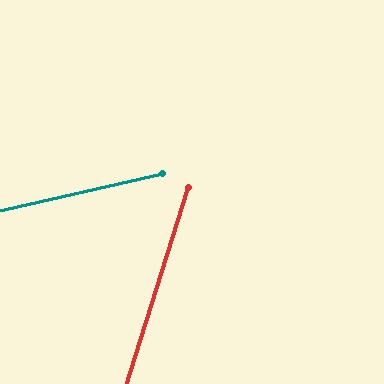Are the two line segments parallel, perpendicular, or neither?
Neither parallel nor perpendicular — they differ by about 60°.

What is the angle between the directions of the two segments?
Approximately 60 degrees.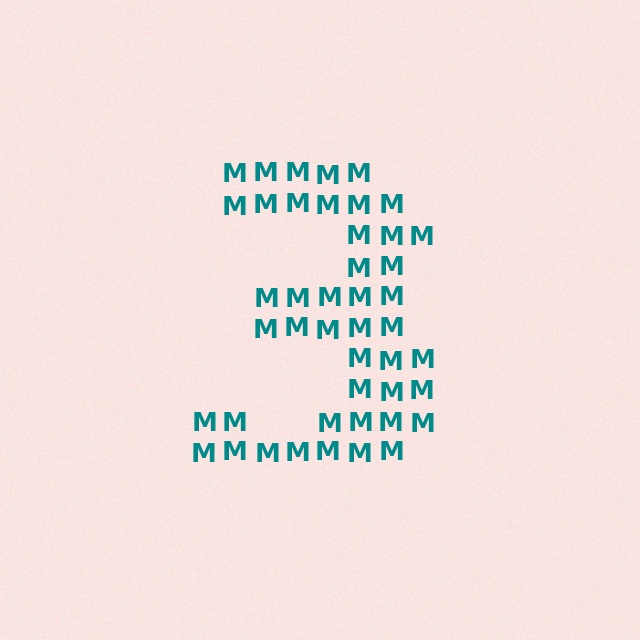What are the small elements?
The small elements are letter M's.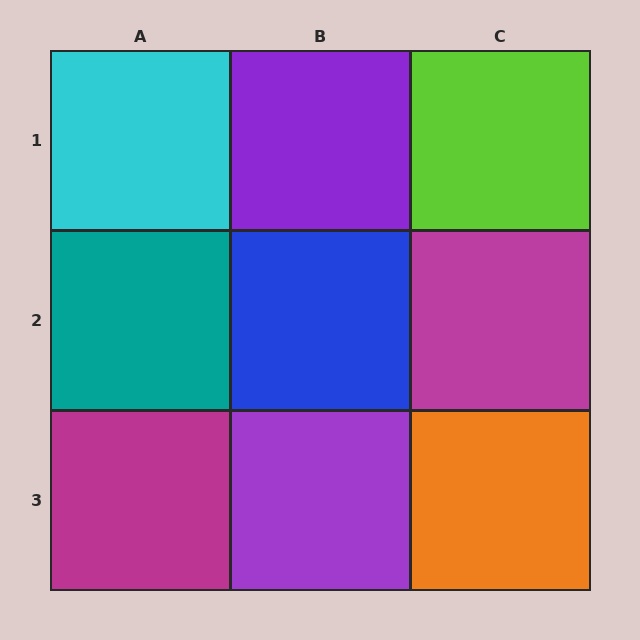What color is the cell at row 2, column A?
Teal.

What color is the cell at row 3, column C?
Orange.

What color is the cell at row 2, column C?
Magenta.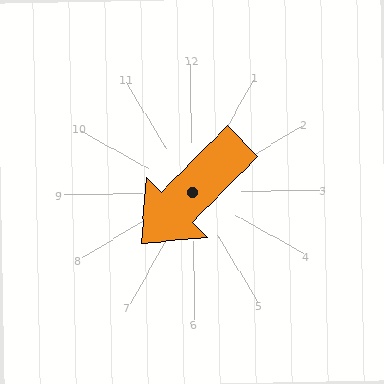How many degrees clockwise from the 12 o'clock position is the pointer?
Approximately 226 degrees.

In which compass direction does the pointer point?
Southwest.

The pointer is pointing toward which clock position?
Roughly 8 o'clock.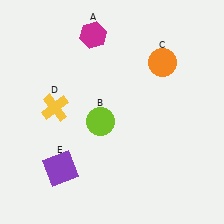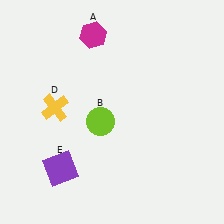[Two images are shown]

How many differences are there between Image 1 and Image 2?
There is 1 difference between the two images.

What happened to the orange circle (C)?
The orange circle (C) was removed in Image 2. It was in the top-right area of Image 1.